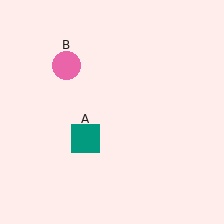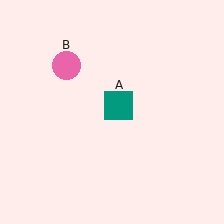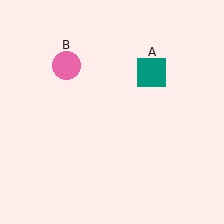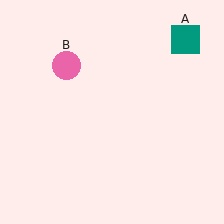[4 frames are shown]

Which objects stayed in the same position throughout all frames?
Pink circle (object B) remained stationary.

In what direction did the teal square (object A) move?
The teal square (object A) moved up and to the right.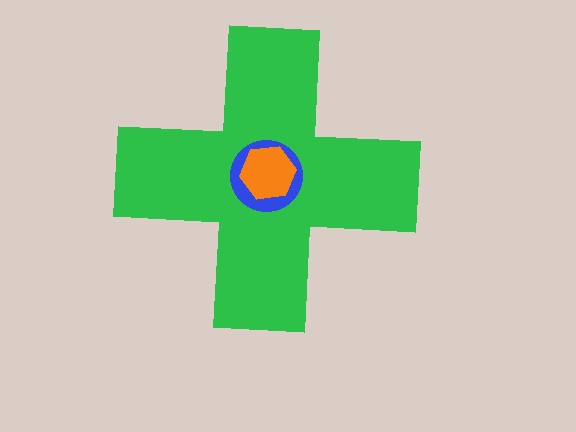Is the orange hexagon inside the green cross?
Yes.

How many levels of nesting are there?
3.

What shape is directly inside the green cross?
The blue circle.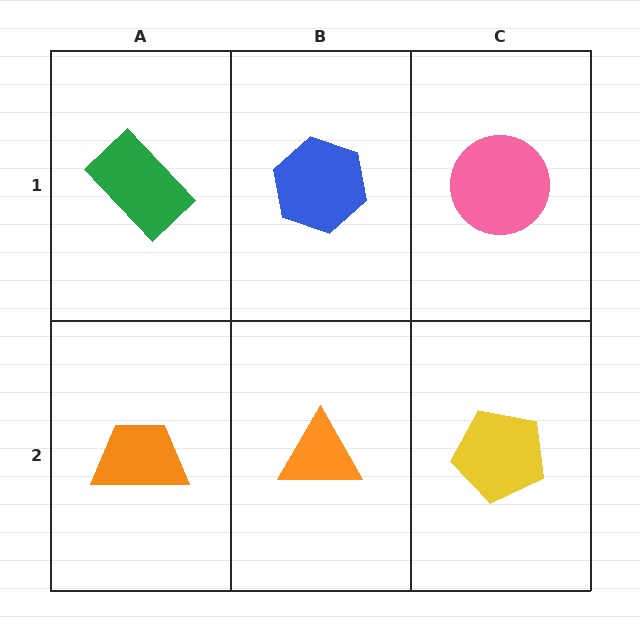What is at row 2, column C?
A yellow pentagon.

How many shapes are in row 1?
3 shapes.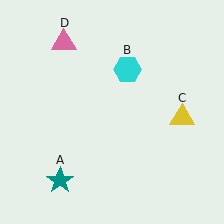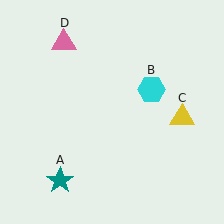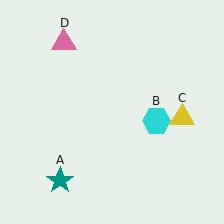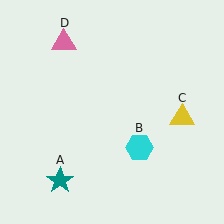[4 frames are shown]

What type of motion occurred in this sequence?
The cyan hexagon (object B) rotated clockwise around the center of the scene.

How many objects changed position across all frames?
1 object changed position: cyan hexagon (object B).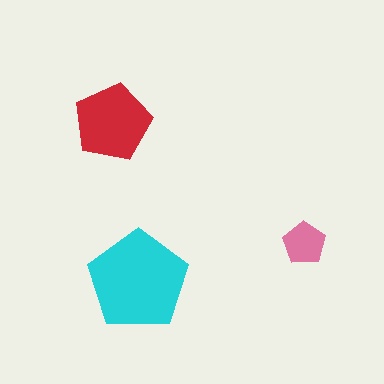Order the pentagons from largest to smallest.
the cyan one, the red one, the pink one.